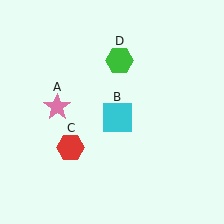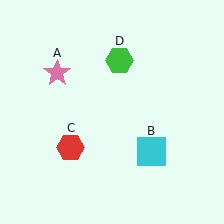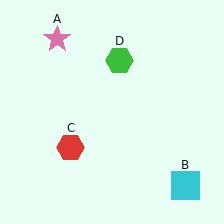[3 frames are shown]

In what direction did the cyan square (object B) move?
The cyan square (object B) moved down and to the right.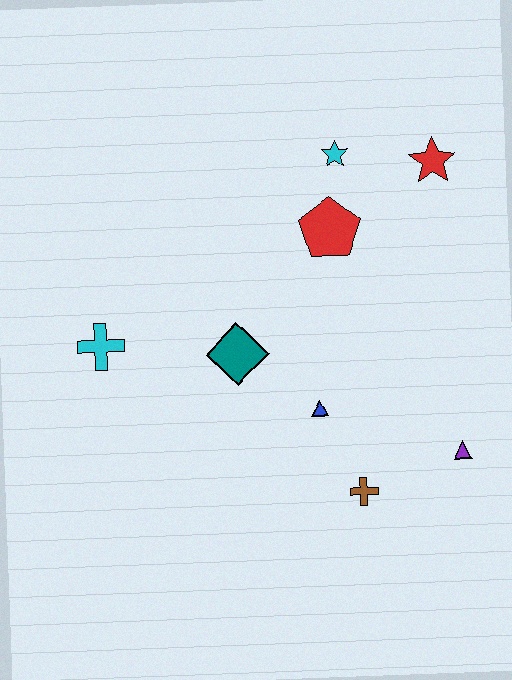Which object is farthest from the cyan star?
The brown cross is farthest from the cyan star.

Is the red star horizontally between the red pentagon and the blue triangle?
No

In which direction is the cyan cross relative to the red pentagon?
The cyan cross is to the left of the red pentagon.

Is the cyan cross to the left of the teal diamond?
Yes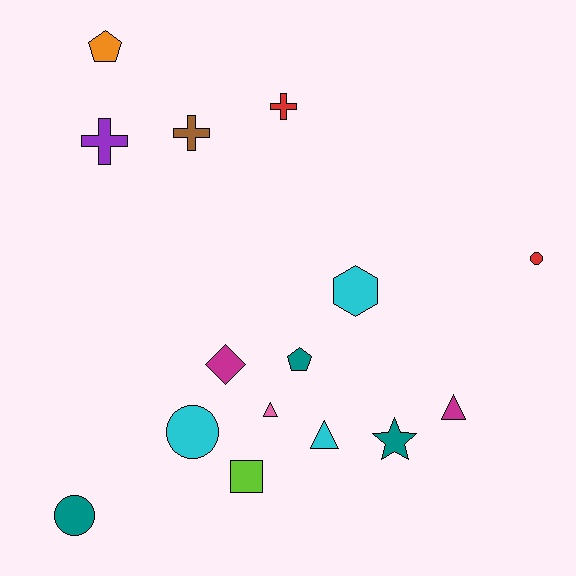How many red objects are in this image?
There are 2 red objects.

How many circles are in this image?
There are 3 circles.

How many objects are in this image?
There are 15 objects.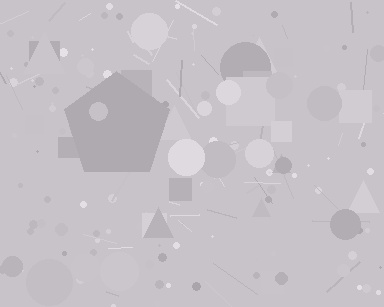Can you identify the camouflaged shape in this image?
The camouflaged shape is a pentagon.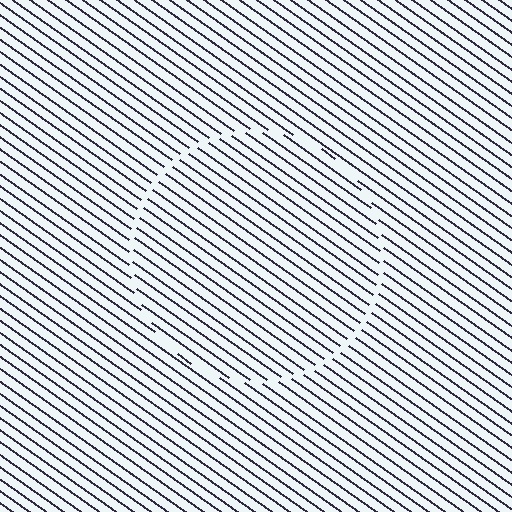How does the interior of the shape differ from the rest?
The interior of the shape contains the same grating, shifted by half a period — the contour is defined by the phase discontinuity where line-ends from the inner and outer gratings abut.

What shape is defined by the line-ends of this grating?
An illusory circle. The interior of the shape contains the same grating, shifted by half a period — the contour is defined by the phase discontinuity where line-ends from the inner and outer gratings abut.